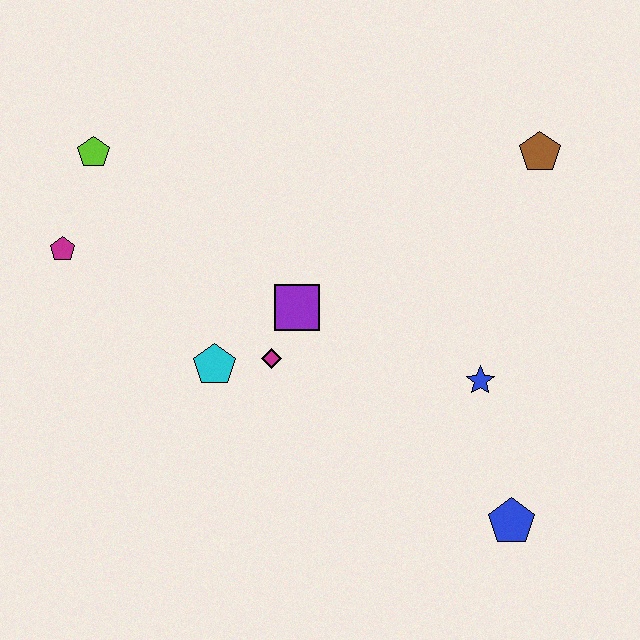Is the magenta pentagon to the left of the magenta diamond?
Yes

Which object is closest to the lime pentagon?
The magenta pentagon is closest to the lime pentagon.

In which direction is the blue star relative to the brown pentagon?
The blue star is below the brown pentagon.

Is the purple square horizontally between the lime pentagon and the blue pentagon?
Yes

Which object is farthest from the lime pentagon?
The blue pentagon is farthest from the lime pentagon.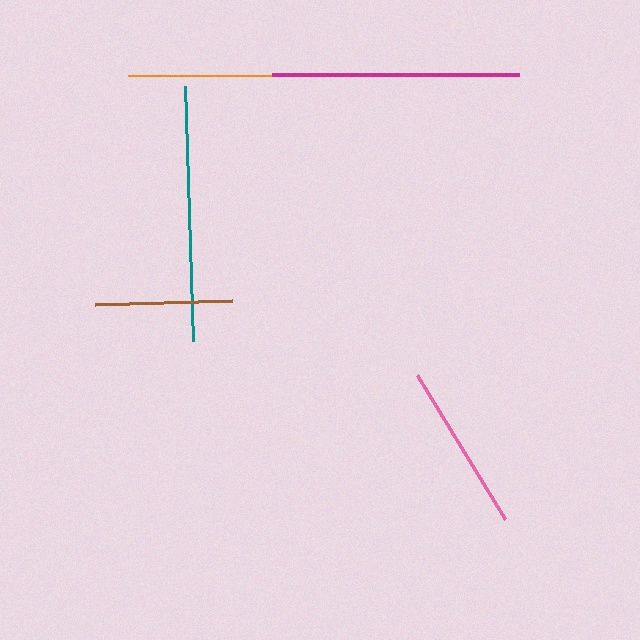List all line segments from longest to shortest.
From longest to shortest: teal, magenta, orange, pink, brown.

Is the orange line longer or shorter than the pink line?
The orange line is longer than the pink line.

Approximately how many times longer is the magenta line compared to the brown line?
The magenta line is approximately 1.8 times the length of the brown line.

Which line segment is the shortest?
The brown line is the shortest at approximately 136 pixels.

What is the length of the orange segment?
The orange segment is approximately 235 pixels long.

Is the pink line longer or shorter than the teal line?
The teal line is longer than the pink line.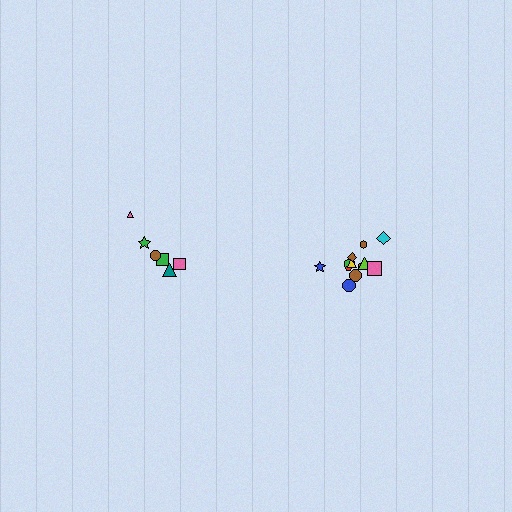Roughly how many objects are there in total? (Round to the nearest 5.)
Roughly 20 objects in total.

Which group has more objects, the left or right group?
The right group.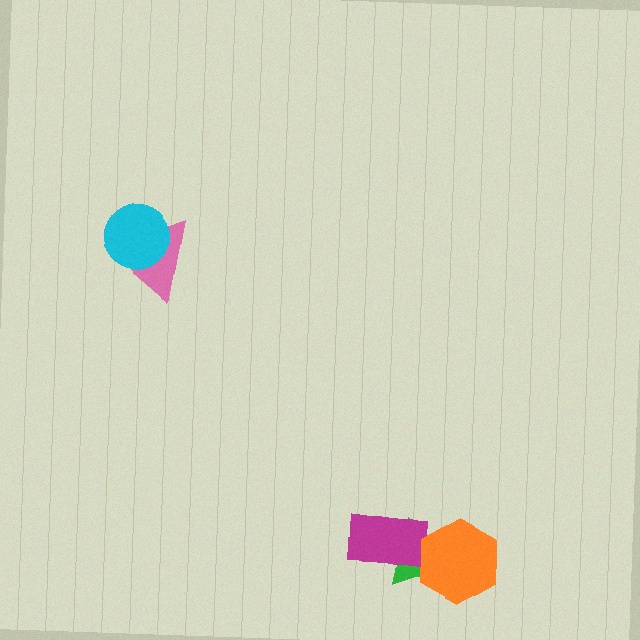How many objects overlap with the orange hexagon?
1 object overlaps with the orange hexagon.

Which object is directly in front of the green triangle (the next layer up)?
The magenta rectangle is directly in front of the green triangle.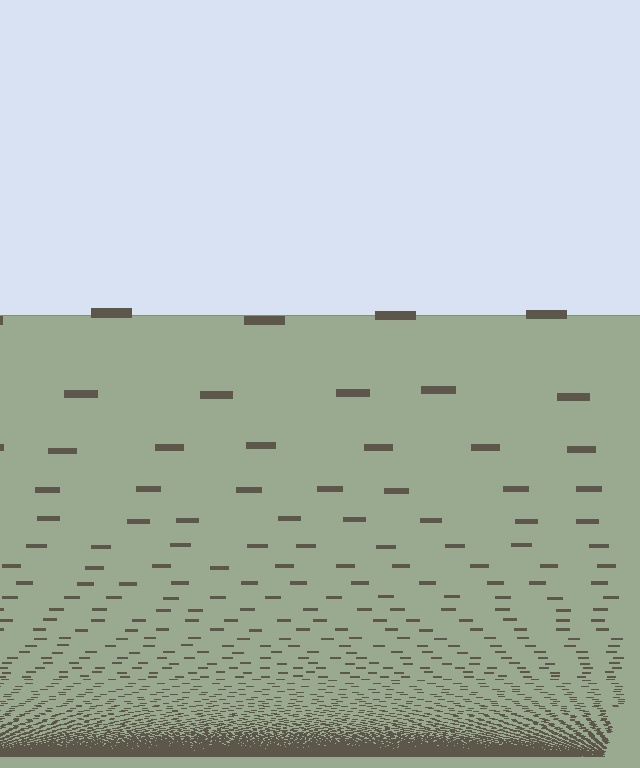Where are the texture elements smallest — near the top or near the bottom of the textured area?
Near the bottom.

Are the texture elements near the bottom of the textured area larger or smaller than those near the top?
Smaller. The gradient is inverted — elements near the bottom are smaller and denser.